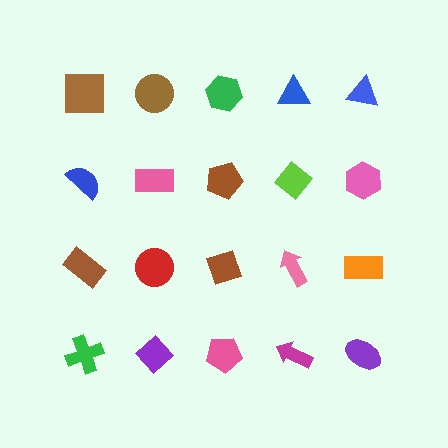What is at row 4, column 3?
A pink pentagon.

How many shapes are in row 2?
5 shapes.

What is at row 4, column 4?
A magenta arrow.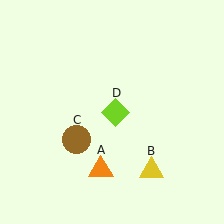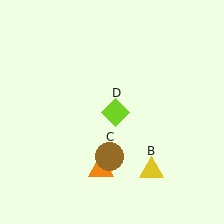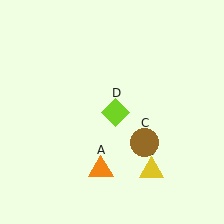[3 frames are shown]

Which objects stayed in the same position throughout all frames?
Orange triangle (object A) and yellow triangle (object B) and lime diamond (object D) remained stationary.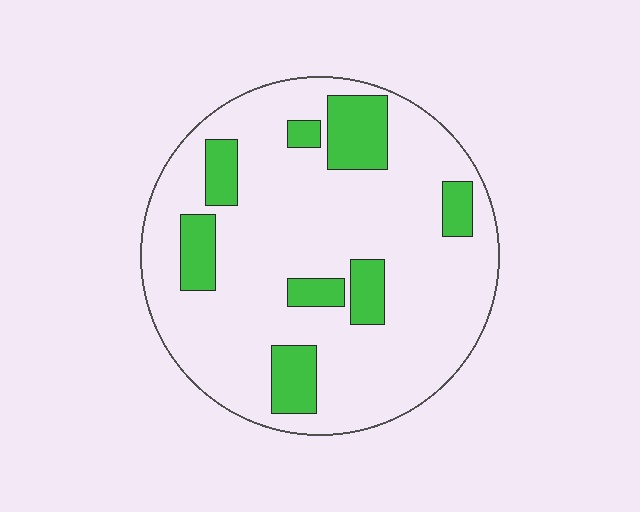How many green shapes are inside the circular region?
8.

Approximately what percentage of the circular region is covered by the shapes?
Approximately 20%.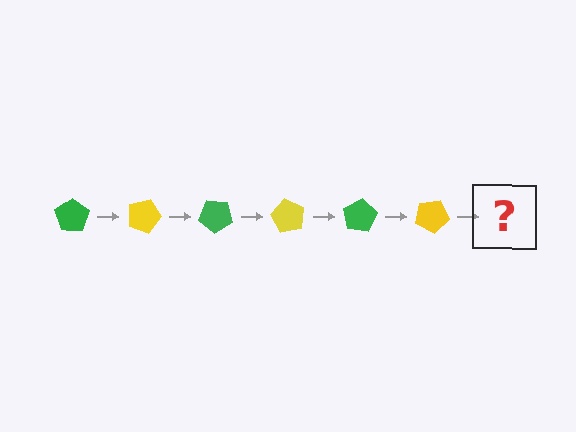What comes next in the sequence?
The next element should be a green pentagon, rotated 120 degrees from the start.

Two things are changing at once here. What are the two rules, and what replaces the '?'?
The two rules are that it rotates 20 degrees each step and the color cycles through green and yellow. The '?' should be a green pentagon, rotated 120 degrees from the start.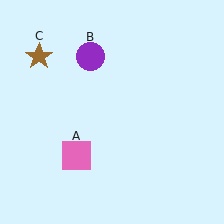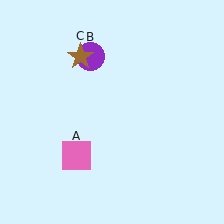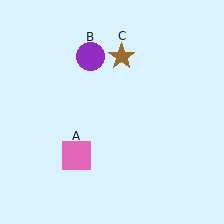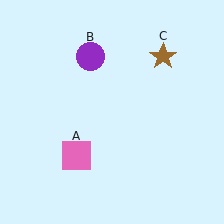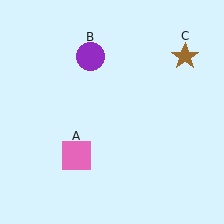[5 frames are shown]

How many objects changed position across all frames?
1 object changed position: brown star (object C).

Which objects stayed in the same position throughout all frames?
Pink square (object A) and purple circle (object B) remained stationary.